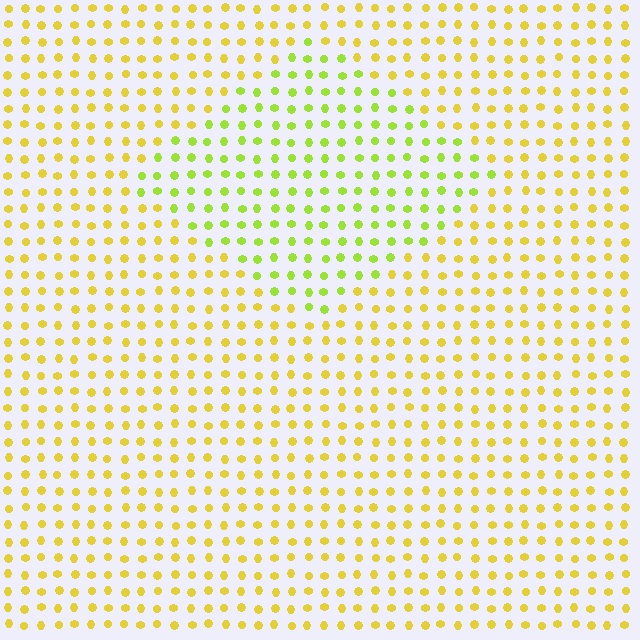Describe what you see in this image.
The image is filled with small yellow elements in a uniform arrangement. A diamond-shaped region is visible where the elements are tinted to a slightly different hue, forming a subtle color boundary.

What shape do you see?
I see a diamond.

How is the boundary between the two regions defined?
The boundary is defined purely by a slight shift in hue (about 32 degrees). Spacing, size, and orientation are identical on both sides.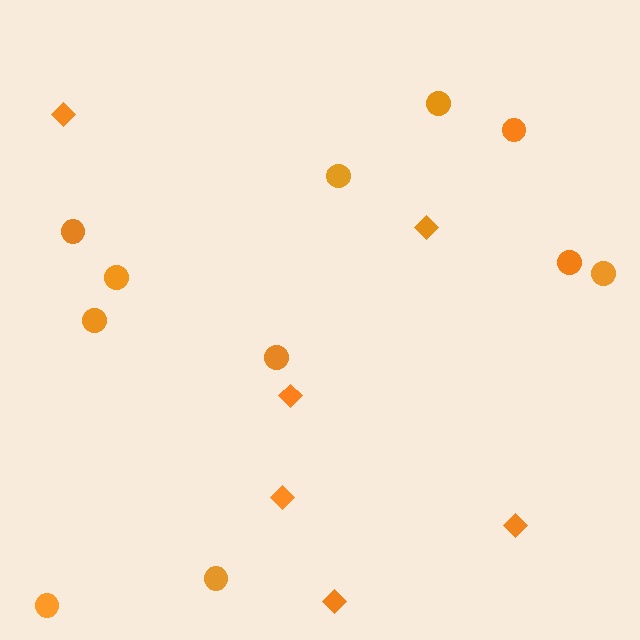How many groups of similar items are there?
There are 2 groups: one group of circles (11) and one group of diamonds (6).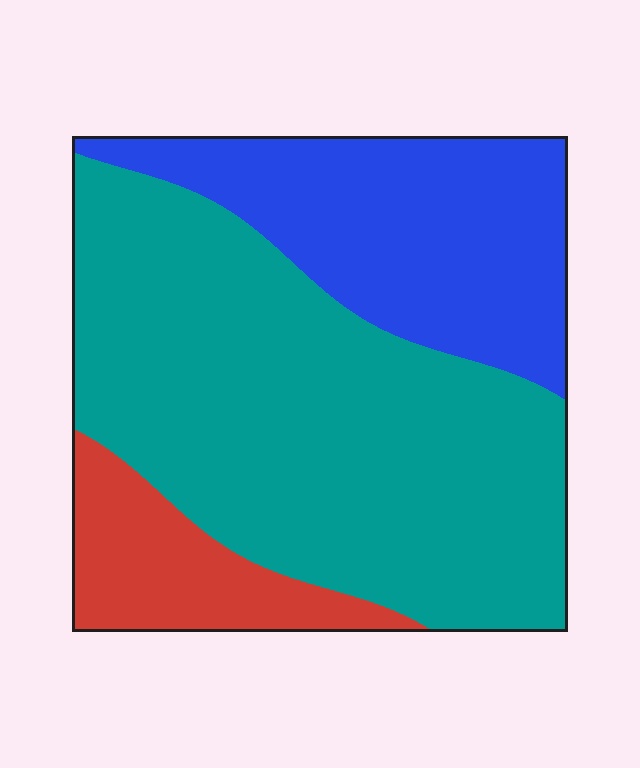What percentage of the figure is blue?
Blue takes up between a quarter and a half of the figure.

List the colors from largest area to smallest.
From largest to smallest: teal, blue, red.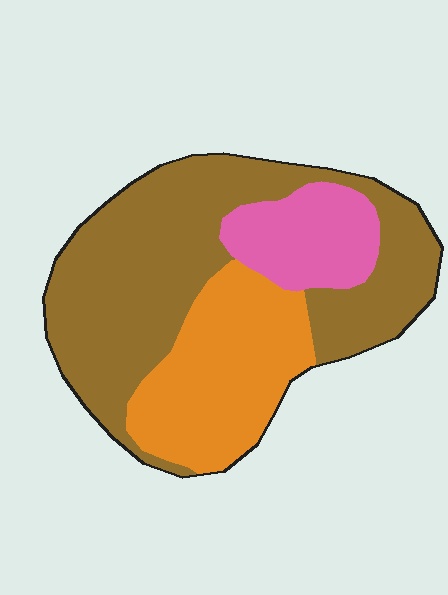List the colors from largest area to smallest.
From largest to smallest: brown, orange, pink.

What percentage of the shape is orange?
Orange covers about 30% of the shape.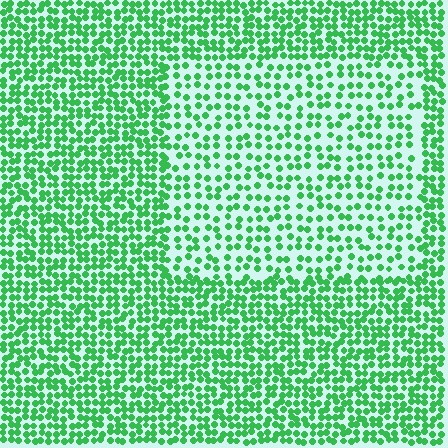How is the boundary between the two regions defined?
The boundary is defined by a change in element density (approximately 1.8x ratio). All elements are the same color, size, and shape.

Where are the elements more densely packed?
The elements are more densely packed outside the rectangle boundary.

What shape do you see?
I see a rectangle.